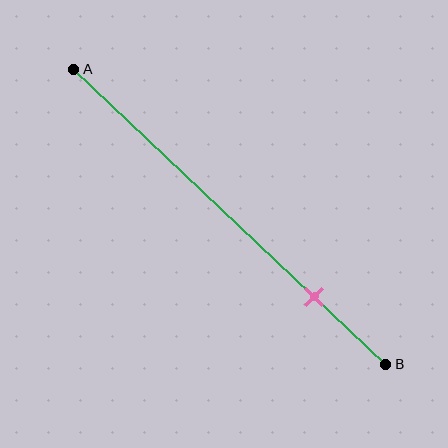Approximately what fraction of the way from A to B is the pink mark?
The pink mark is approximately 75% of the way from A to B.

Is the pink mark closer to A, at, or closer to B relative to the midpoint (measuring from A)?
The pink mark is closer to point B than the midpoint of segment AB.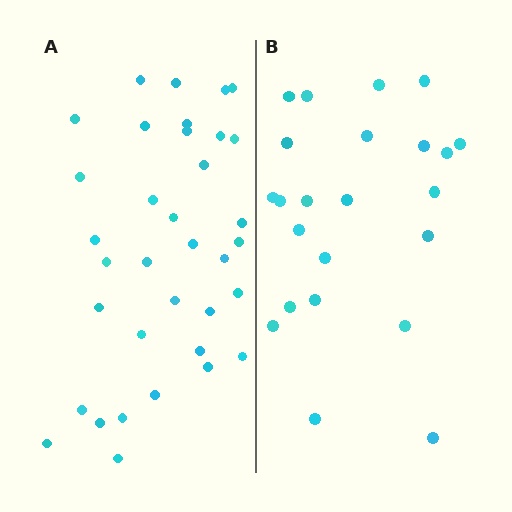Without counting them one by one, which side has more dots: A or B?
Region A (the left region) has more dots.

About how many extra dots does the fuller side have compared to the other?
Region A has roughly 12 or so more dots than region B.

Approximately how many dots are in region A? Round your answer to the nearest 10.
About 40 dots. (The exact count is 35, which rounds to 40.)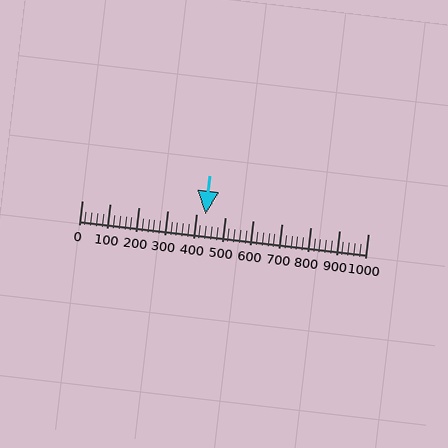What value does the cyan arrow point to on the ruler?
The cyan arrow points to approximately 434.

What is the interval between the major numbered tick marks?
The major tick marks are spaced 100 units apart.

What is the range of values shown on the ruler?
The ruler shows values from 0 to 1000.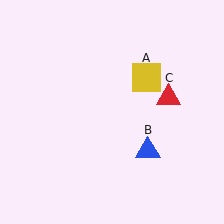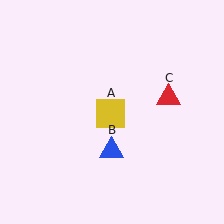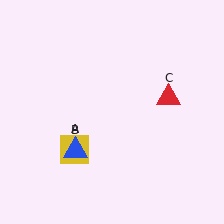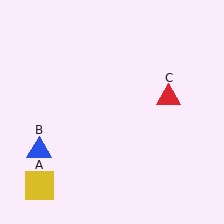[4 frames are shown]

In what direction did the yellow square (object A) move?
The yellow square (object A) moved down and to the left.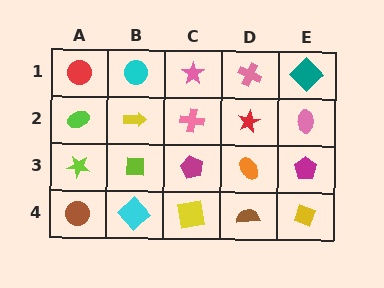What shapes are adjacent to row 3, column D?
A red star (row 2, column D), a brown semicircle (row 4, column D), a magenta pentagon (row 3, column C), a magenta pentagon (row 3, column E).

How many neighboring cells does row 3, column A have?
3.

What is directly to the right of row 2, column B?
A pink cross.